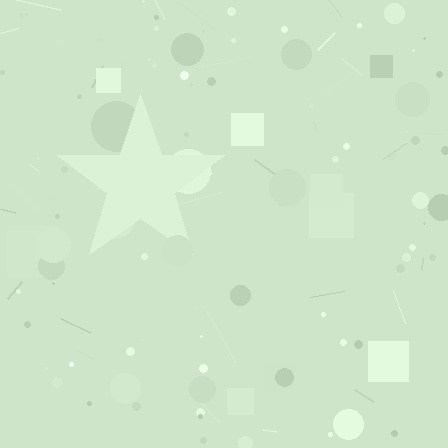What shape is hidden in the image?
A star is hidden in the image.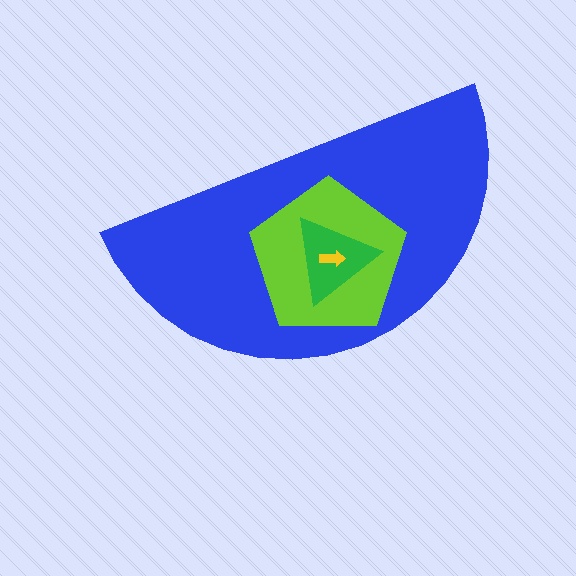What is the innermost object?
The yellow arrow.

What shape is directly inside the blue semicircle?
The lime pentagon.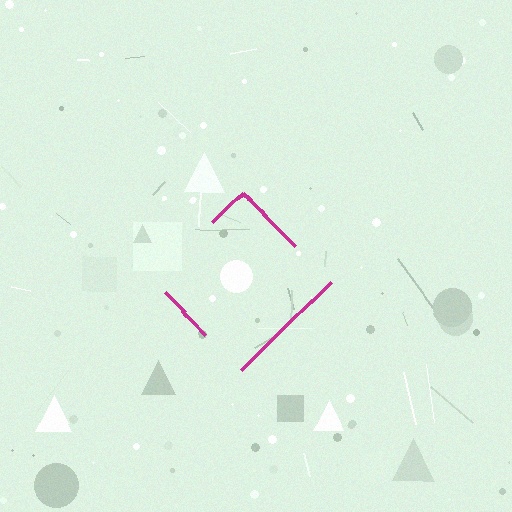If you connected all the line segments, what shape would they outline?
They would outline a diamond.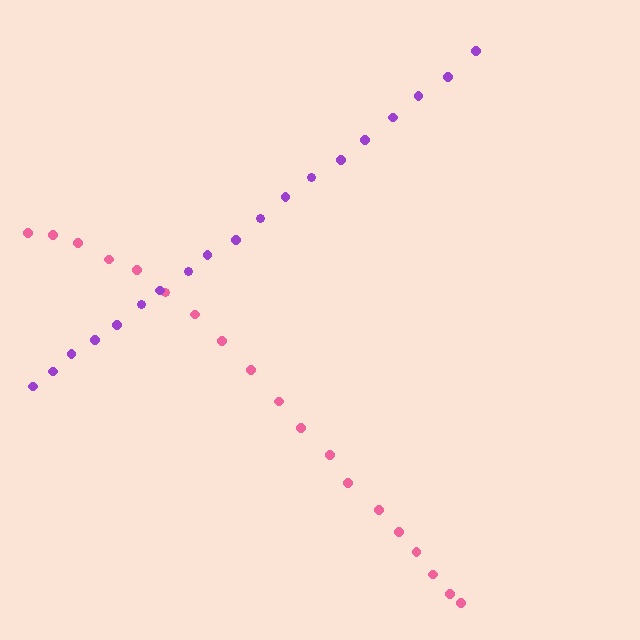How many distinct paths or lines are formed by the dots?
There are 2 distinct paths.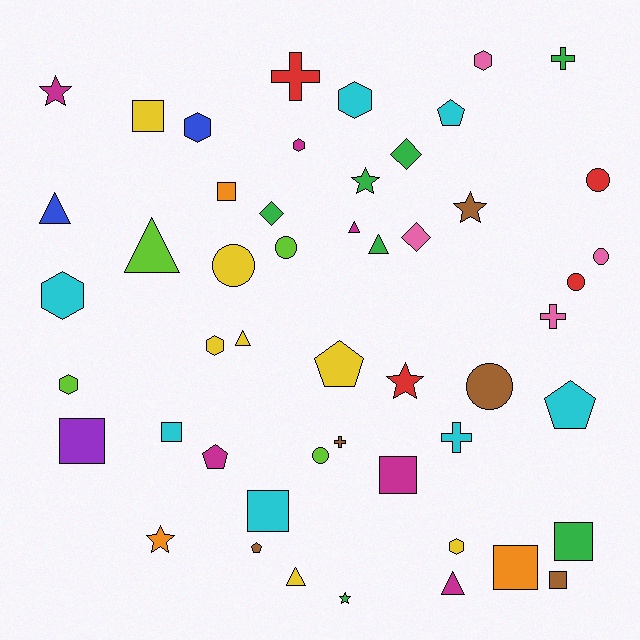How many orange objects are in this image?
There are 3 orange objects.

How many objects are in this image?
There are 50 objects.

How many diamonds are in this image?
There are 3 diamonds.